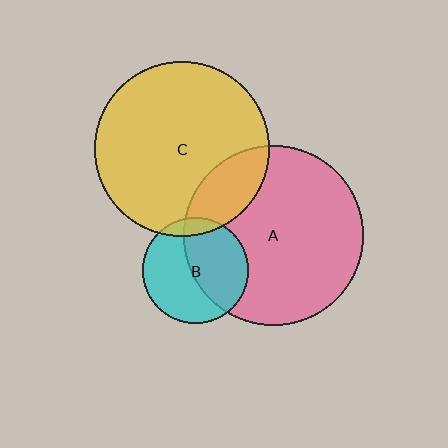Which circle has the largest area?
Circle A (pink).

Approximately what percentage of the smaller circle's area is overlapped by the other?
Approximately 10%.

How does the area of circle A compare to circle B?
Approximately 2.9 times.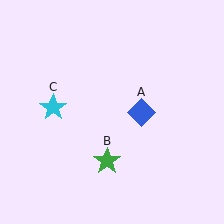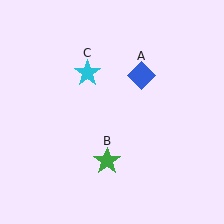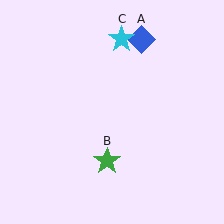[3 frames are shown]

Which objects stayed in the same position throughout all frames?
Green star (object B) remained stationary.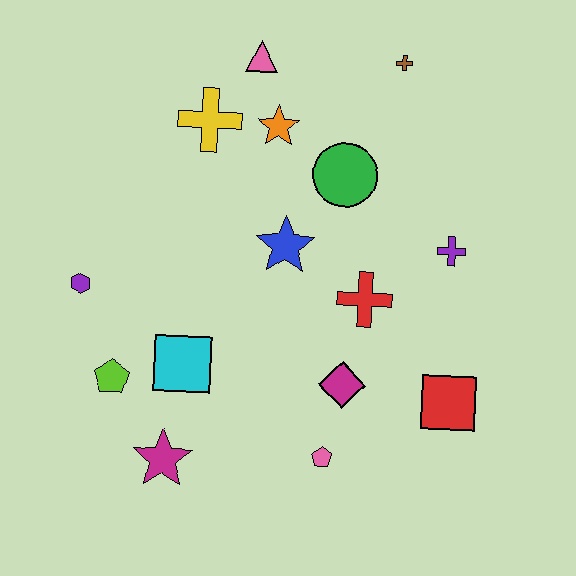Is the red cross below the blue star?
Yes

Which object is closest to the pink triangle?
The orange star is closest to the pink triangle.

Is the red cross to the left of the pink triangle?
No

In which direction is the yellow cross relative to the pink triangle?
The yellow cross is below the pink triangle.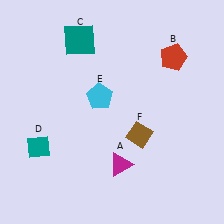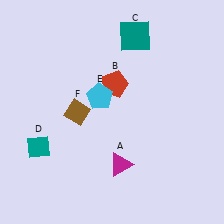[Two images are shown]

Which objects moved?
The objects that moved are: the red pentagon (B), the teal square (C), the brown diamond (F).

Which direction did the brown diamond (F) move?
The brown diamond (F) moved left.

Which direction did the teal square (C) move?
The teal square (C) moved right.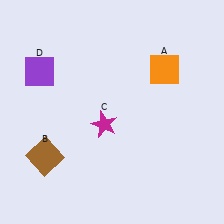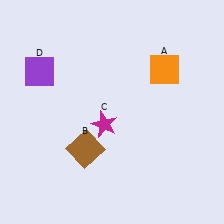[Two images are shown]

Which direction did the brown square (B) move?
The brown square (B) moved right.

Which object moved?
The brown square (B) moved right.